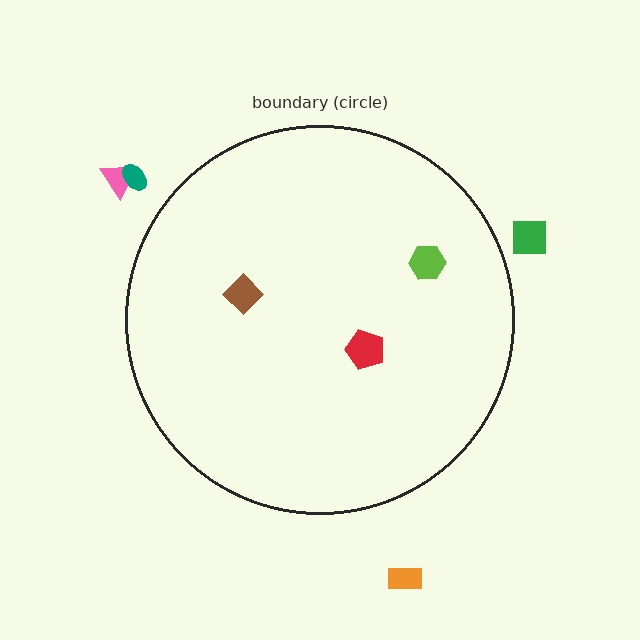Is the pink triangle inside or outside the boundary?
Outside.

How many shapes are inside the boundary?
3 inside, 4 outside.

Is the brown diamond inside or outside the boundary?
Inside.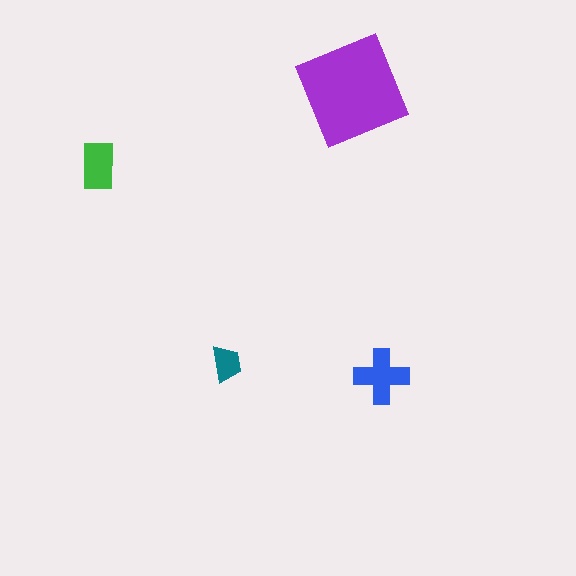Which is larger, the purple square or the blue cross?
The purple square.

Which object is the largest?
The purple square.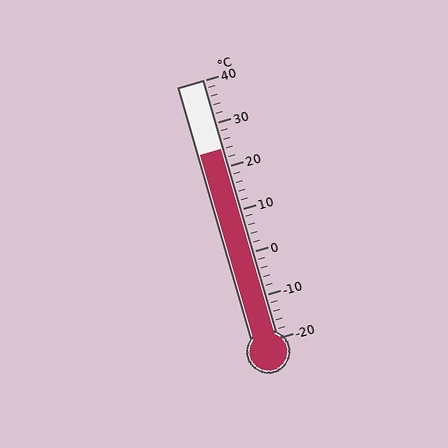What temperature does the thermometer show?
The thermometer shows approximately 24°C.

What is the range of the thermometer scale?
The thermometer scale ranges from -20°C to 40°C.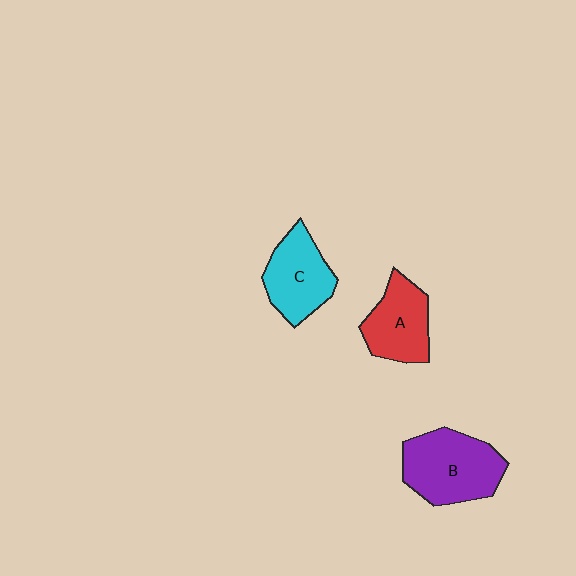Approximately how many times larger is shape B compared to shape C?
Approximately 1.3 times.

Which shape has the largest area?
Shape B (purple).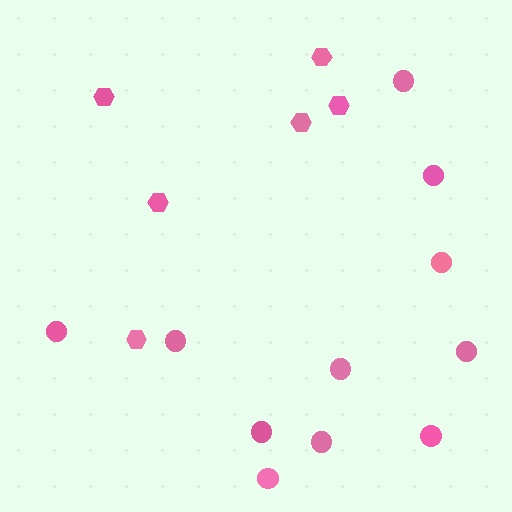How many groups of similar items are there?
There are 2 groups: one group of circles (11) and one group of hexagons (6).